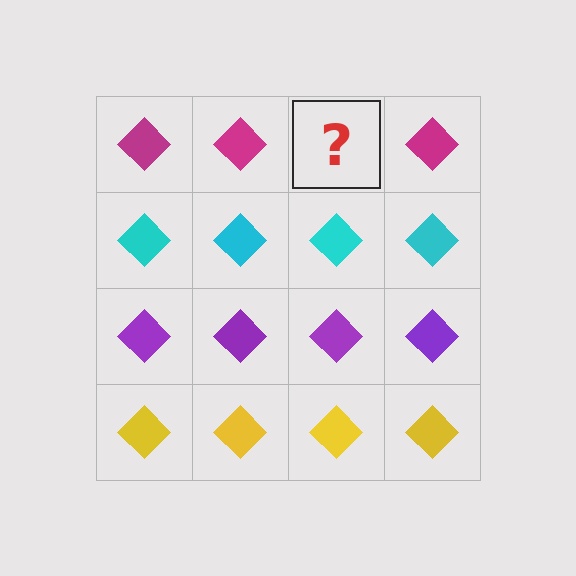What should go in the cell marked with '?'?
The missing cell should contain a magenta diamond.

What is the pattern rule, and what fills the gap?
The rule is that each row has a consistent color. The gap should be filled with a magenta diamond.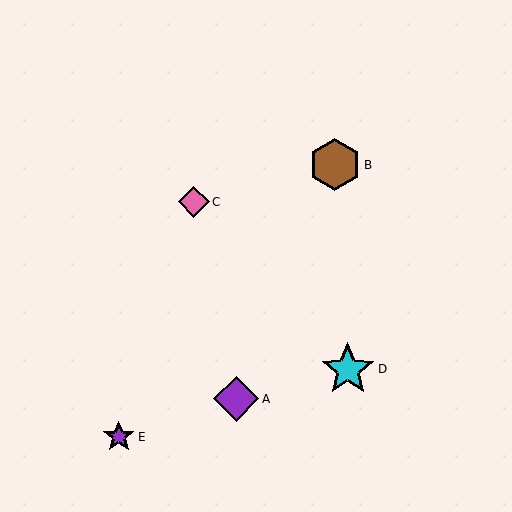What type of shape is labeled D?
Shape D is a cyan star.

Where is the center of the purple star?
The center of the purple star is at (119, 437).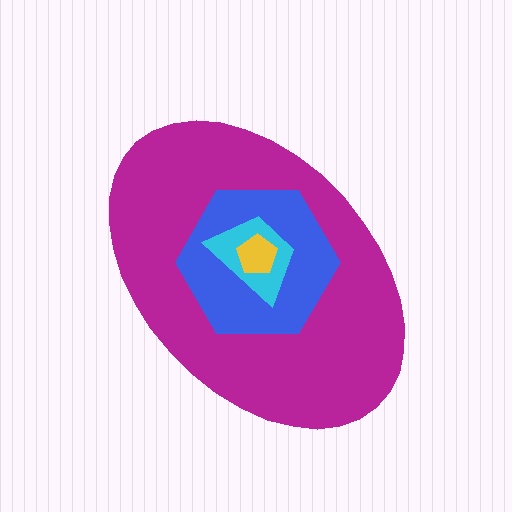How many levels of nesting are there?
4.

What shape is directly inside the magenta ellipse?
The blue hexagon.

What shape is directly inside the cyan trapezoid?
The yellow pentagon.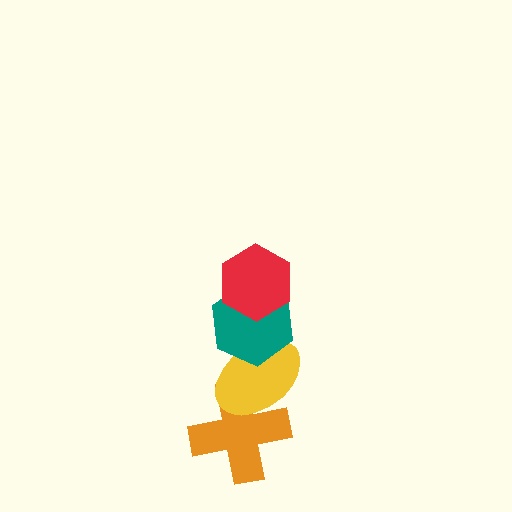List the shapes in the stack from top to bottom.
From top to bottom: the red hexagon, the teal hexagon, the yellow ellipse, the orange cross.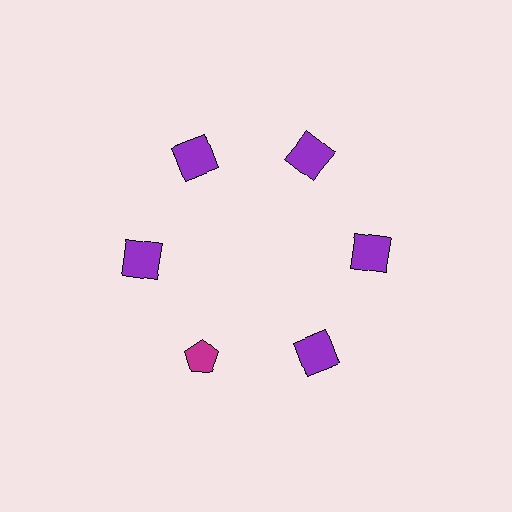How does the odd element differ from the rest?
It differs in both color (magenta instead of purple) and shape (pentagon instead of square).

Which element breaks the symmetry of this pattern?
The magenta pentagon at roughly the 7 o'clock position breaks the symmetry. All other shapes are purple squares.